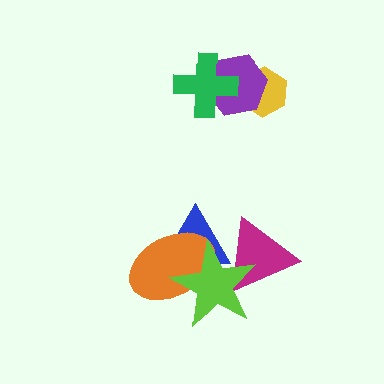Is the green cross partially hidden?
No, no other shape covers it.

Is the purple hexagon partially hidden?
Yes, it is partially covered by another shape.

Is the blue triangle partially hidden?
Yes, it is partially covered by another shape.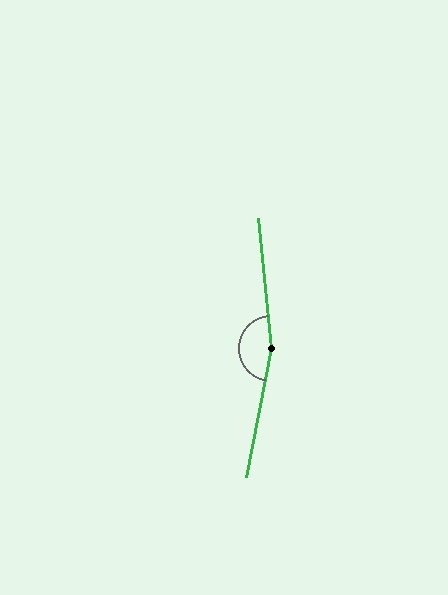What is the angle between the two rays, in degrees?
Approximately 164 degrees.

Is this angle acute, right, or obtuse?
It is obtuse.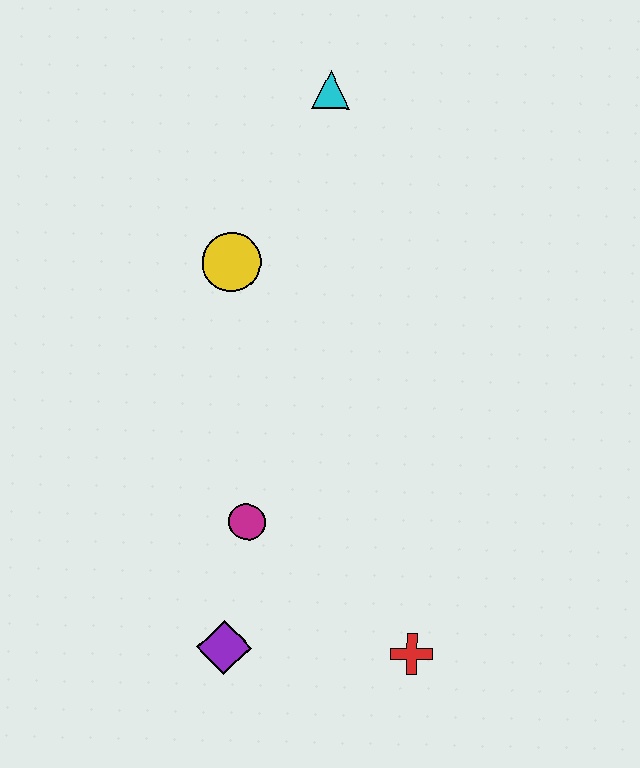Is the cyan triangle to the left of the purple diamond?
No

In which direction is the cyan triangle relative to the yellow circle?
The cyan triangle is above the yellow circle.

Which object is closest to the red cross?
The purple diamond is closest to the red cross.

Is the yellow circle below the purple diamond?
No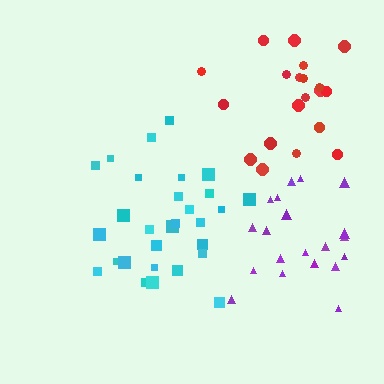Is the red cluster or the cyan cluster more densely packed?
Cyan.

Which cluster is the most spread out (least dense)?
Red.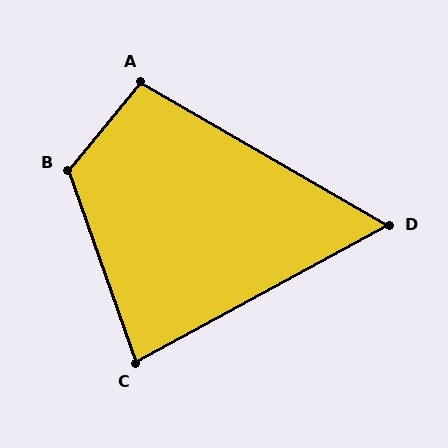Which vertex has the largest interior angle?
B, at approximately 121 degrees.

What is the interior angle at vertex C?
Approximately 81 degrees (acute).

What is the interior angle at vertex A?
Approximately 99 degrees (obtuse).